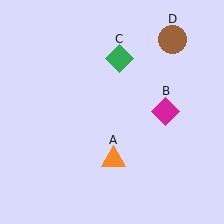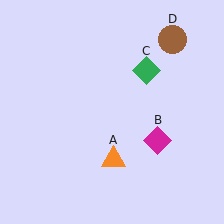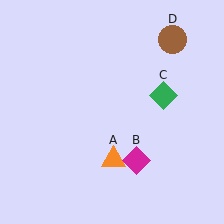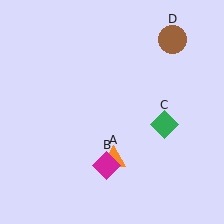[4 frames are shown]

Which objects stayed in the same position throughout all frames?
Orange triangle (object A) and brown circle (object D) remained stationary.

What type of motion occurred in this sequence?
The magenta diamond (object B), green diamond (object C) rotated clockwise around the center of the scene.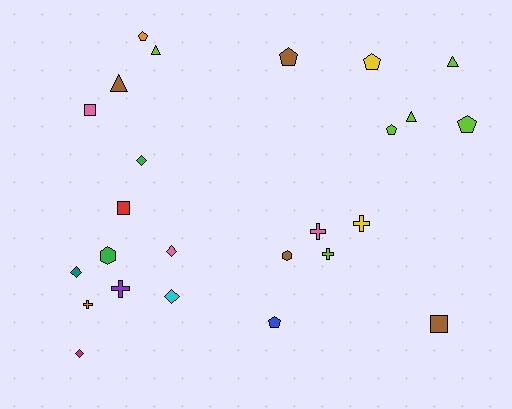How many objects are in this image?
There are 25 objects.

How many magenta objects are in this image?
There is 1 magenta object.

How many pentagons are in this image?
There are 6 pentagons.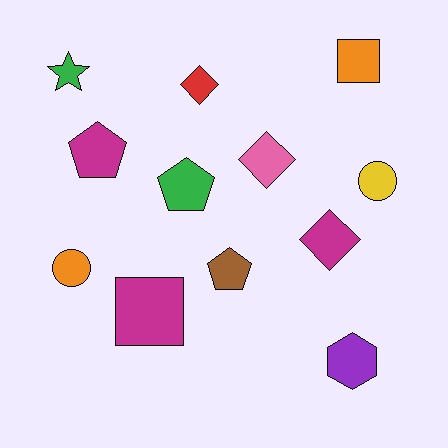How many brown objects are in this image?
There is 1 brown object.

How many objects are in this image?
There are 12 objects.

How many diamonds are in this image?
There are 3 diamonds.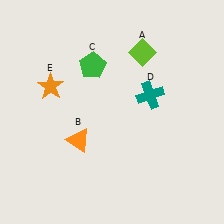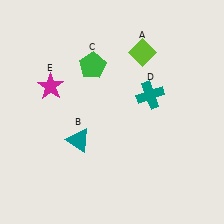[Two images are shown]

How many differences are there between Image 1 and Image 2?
There are 2 differences between the two images.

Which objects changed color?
B changed from orange to teal. E changed from orange to magenta.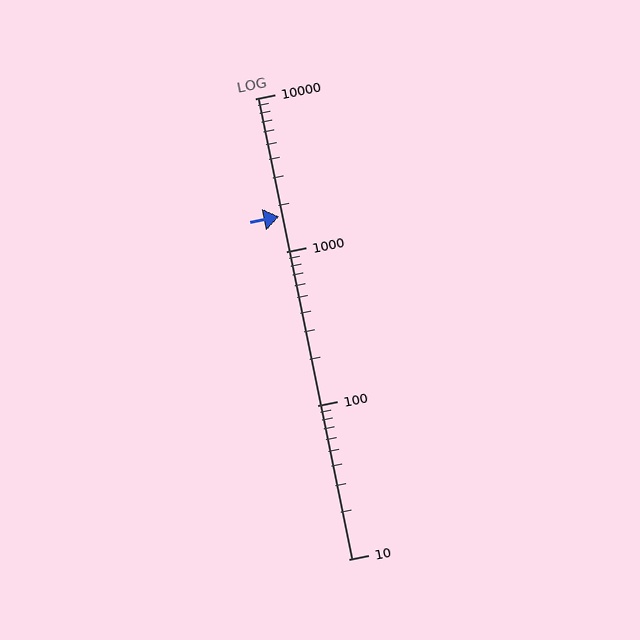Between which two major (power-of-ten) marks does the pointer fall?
The pointer is between 1000 and 10000.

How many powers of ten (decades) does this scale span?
The scale spans 3 decades, from 10 to 10000.